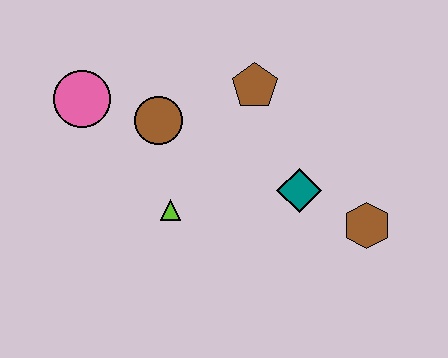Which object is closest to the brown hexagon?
The teal diamond is closest to the brown hexagon.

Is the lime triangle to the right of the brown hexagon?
No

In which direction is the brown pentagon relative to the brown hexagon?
The brown pentagon is above the brown hexagon.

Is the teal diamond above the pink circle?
No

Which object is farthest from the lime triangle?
The brown hexagon is farthest from the lime triangle.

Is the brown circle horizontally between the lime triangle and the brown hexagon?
No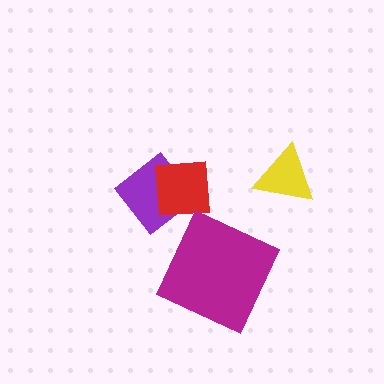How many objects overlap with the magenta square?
0 objects overlap with the magenta square.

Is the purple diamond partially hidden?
Yes, it is partially covered by another shape.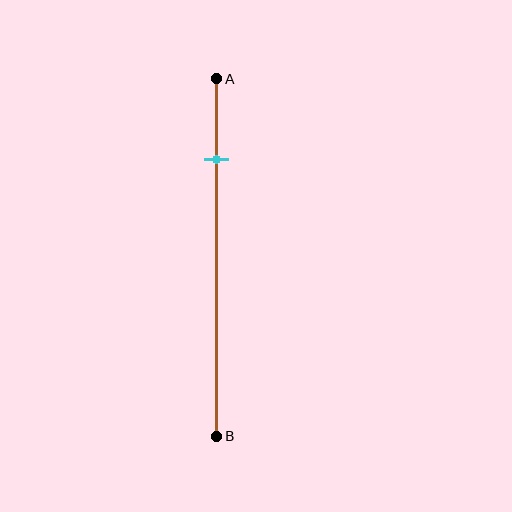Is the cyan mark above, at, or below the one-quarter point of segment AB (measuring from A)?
The cyan mark is approximately at the one-quarter point of segment AB.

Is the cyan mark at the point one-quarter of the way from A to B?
Yes, the mark is approximately at the one-quarter point.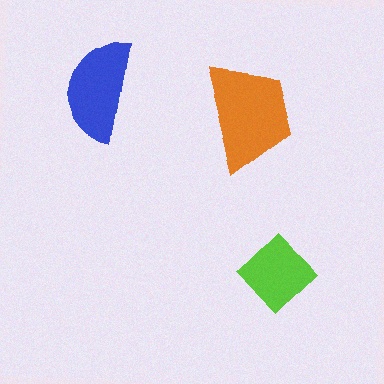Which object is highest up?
The blue semicircle is topmost.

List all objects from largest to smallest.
The orange trapezoid, the blue semicircle, the lime diamond.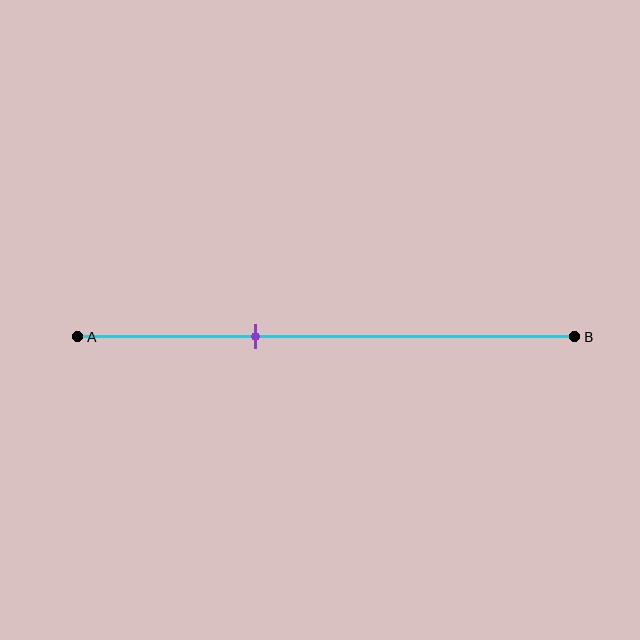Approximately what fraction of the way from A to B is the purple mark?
The purple mark is approximately 35% of the way from A to B.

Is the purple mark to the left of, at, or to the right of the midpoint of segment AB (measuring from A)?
The purple mark is to the left of the midpoint of segment AB.